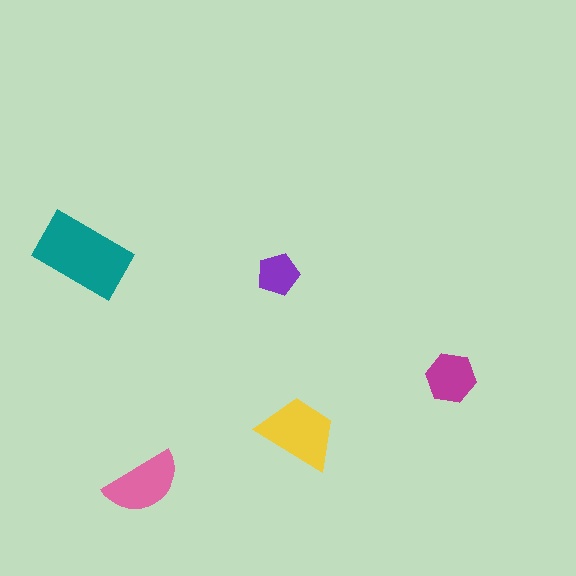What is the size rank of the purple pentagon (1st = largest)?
5th.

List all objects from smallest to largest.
The purple pentagon, the magenta hexagon, the pink semicircle, the yellow trapezoid, the teal rectangle.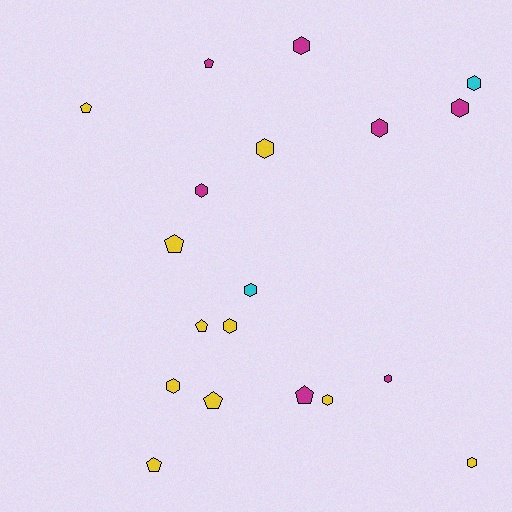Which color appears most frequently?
Yellow, with 10 objects.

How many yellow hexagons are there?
There are 5 yellow hexagons.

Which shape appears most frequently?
Hexagon, with 12 objects.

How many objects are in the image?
There are 19 objects.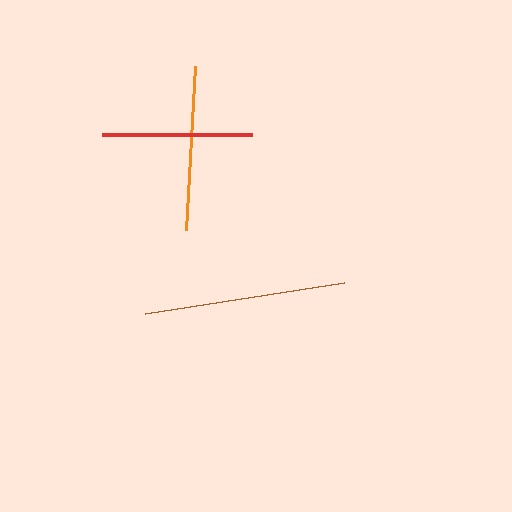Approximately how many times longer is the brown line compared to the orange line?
The brown line is approximately 1.2 times the length of the orange line.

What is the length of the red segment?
The red segment is approximately 150 pixels long.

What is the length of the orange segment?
The orange segment is approximately 164 pixels long.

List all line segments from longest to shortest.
From longest to shortest: brown, orange, red.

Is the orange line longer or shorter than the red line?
The orange line is longer than the red line.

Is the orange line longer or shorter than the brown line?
The brown line is longer than the orange line.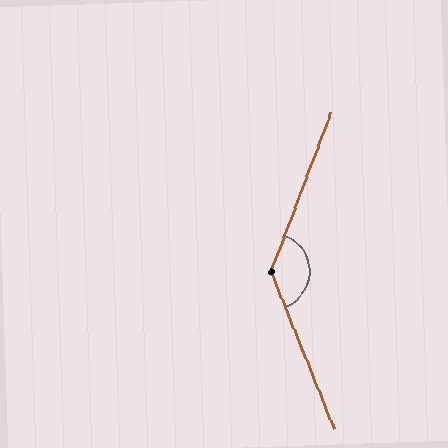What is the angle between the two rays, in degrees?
Approximately 138 degrees.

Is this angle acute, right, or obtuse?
It is obtuse.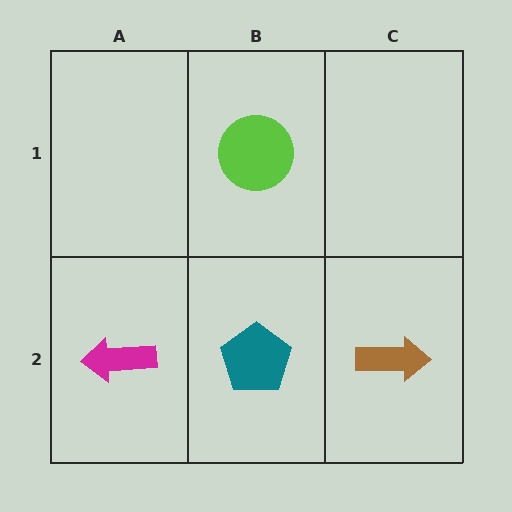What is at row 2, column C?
A brown arrow.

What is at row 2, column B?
A teal pentagon.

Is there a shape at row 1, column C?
No, that cell is empty.